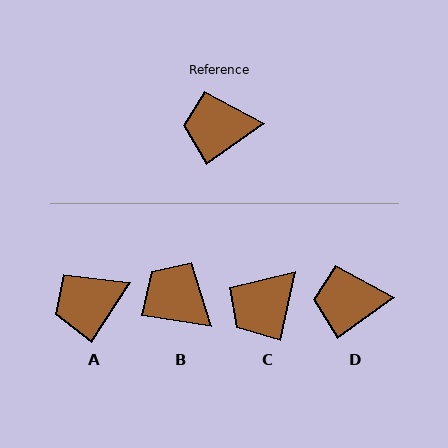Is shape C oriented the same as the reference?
No, it is off by about 42 degrees.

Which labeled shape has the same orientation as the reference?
D.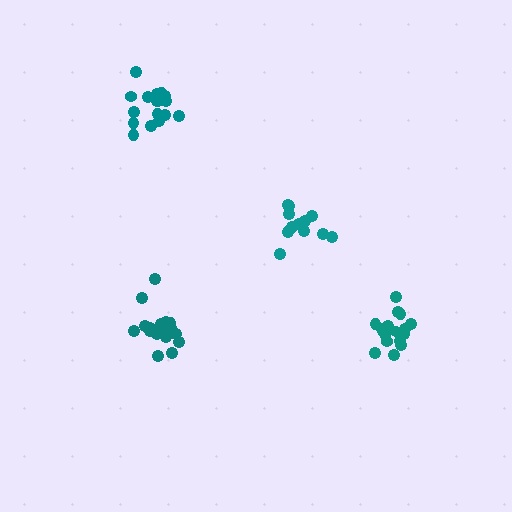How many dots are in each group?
Group 1: 19 dots, Group 2: 13 dots, Group 3: 18 dots, Group 4: 17 dots (67 total).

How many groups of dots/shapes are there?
There are 4 groups.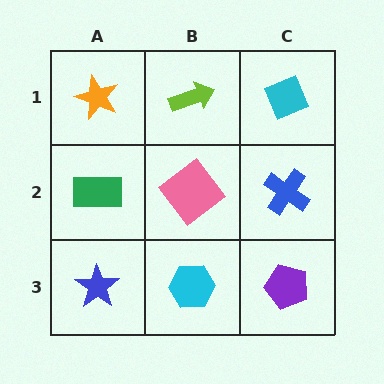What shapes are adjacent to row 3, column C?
A blue cross (row 2, column C), a cyan hexagon (row 3, column B).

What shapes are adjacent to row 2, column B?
A lime arrow (row 1, column B), a cyan hexagon (row 3, column B), a green rectangle (row 2, column A), a blue cross (row 2, column C).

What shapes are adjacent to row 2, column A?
An orange star (row 1, column A), a blue star (row 3, column A), a pink diamond (row 2, column B).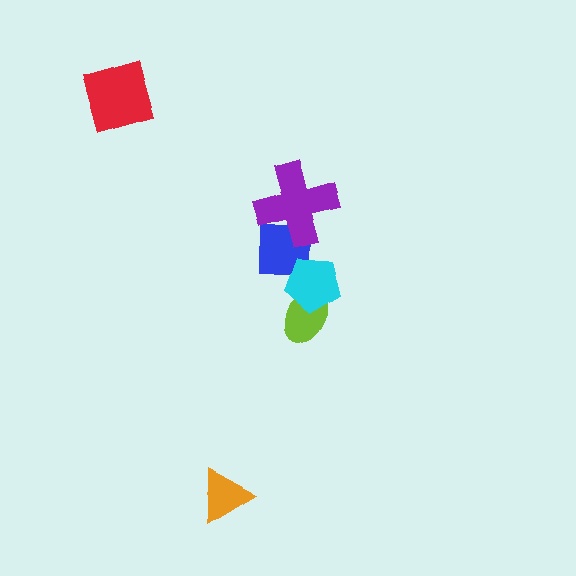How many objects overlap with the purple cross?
1 object overlaps with the purple cross.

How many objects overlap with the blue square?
2 objects overlap with the blue square.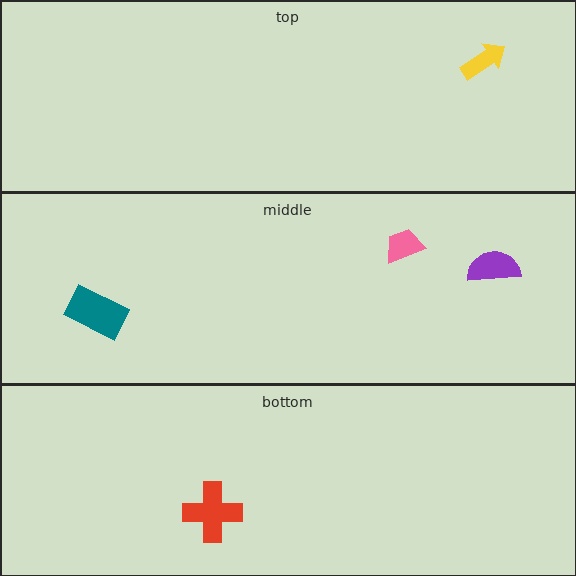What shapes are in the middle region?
The pink trapezoid, the purple semicircle, the teal rectangle.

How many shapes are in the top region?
1.